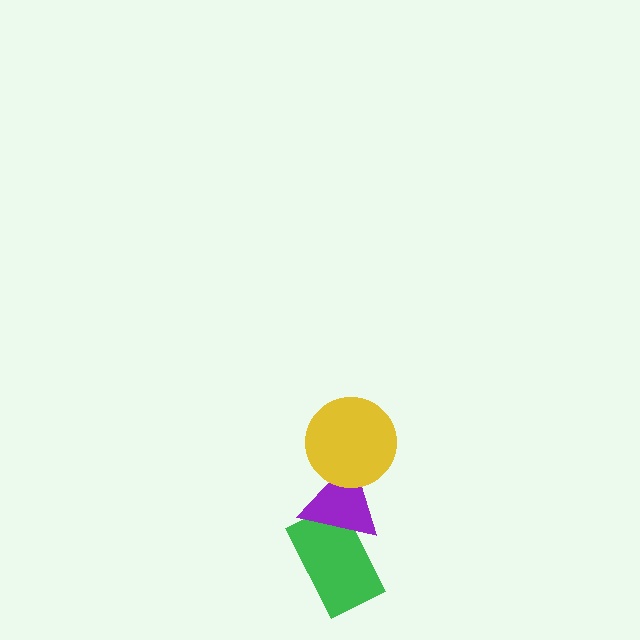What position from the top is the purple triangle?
The purple triangle is 2nd from the top.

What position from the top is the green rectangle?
The green rectangle is 3rd from the top.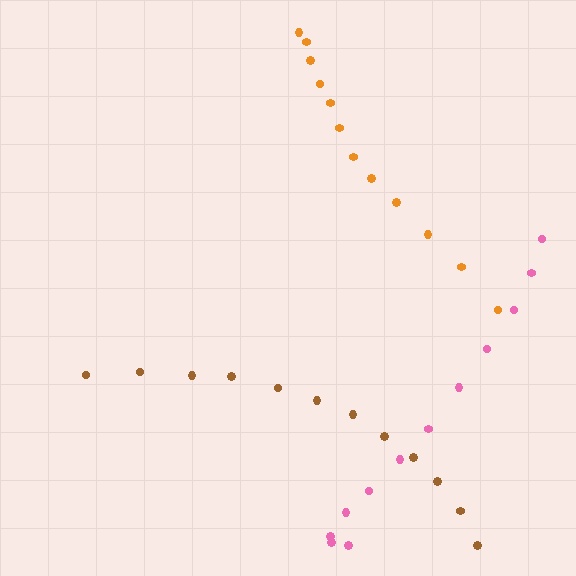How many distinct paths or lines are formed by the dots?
There are 3 distinct paths.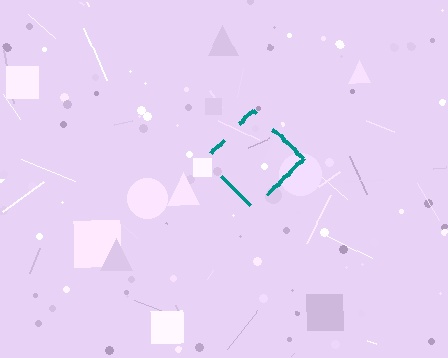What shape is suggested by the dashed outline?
The dashed outline suggests a diamond.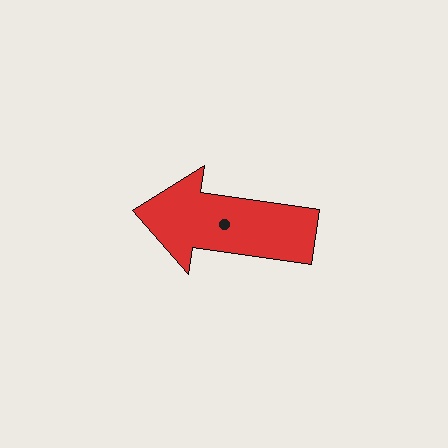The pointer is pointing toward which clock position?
Roughly 9 o'clock.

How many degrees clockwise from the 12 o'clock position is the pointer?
Approximately 278 degrees.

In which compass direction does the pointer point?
West.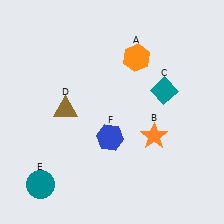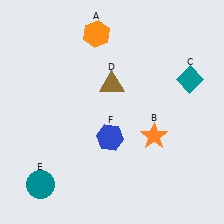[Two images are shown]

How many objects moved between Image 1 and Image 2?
3 objects moved between the two images.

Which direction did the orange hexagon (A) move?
The orange hexagon (A) moved left.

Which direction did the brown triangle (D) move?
The brown triangle (D) moved right.